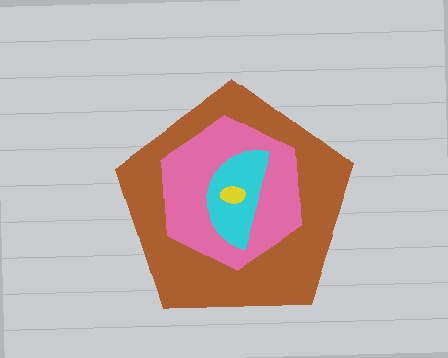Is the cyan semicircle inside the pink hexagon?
Yes.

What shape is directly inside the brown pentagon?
The pink hexagon.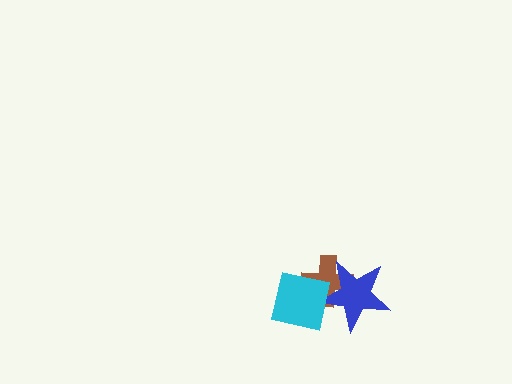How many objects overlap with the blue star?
2 objects overlap with the blue star.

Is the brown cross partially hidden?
Yes, it is partially covered by another shape.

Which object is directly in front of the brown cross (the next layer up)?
The blue star is directly in front of the brown cross.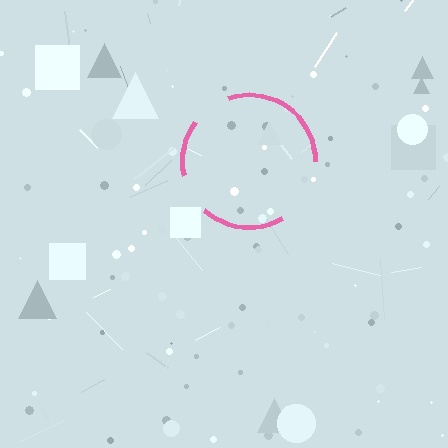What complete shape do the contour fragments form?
The contour fragments form a circle.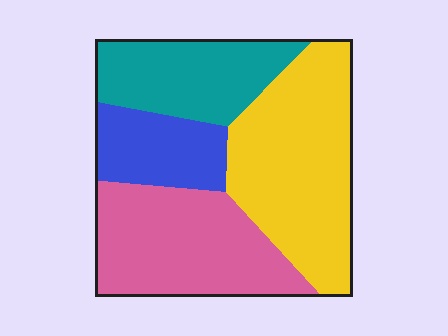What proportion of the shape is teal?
Teal covers roughly 20% of the shape.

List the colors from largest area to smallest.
From largest to smallest: yellow, pink, teal, blue.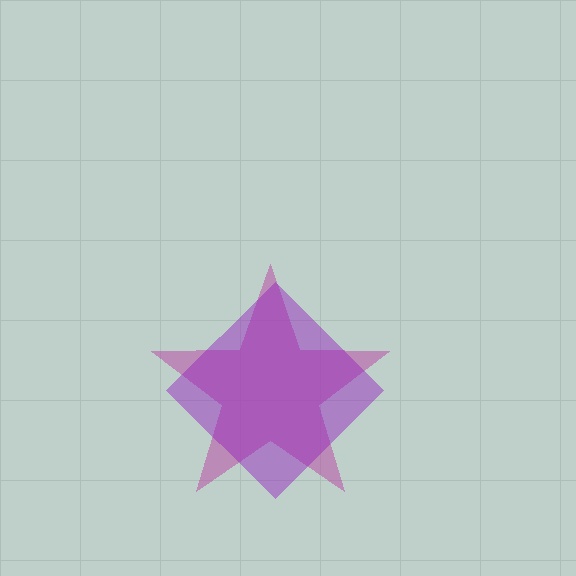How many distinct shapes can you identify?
There are 2 distinct shapes: a magenta star, a purple diamond.